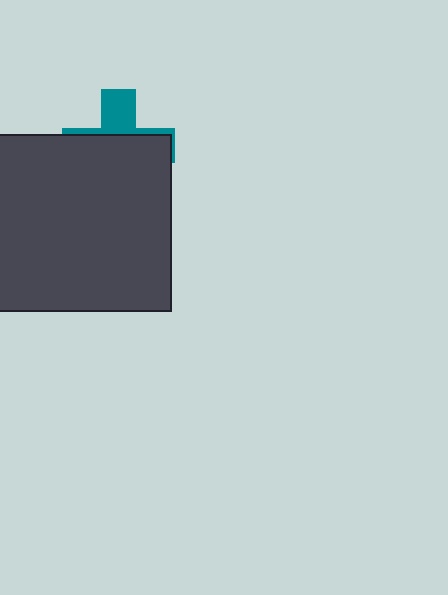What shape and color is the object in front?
The object in front is a dark gray rectangle.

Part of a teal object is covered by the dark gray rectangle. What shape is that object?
It is a cross.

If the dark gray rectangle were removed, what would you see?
You would see the complete teal cross.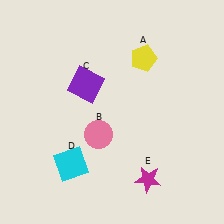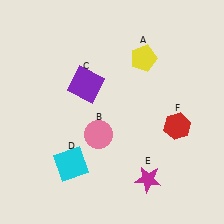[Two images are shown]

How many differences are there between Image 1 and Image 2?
There is 1 difference between the two images.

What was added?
A red hexagon (F) was added in Image 2.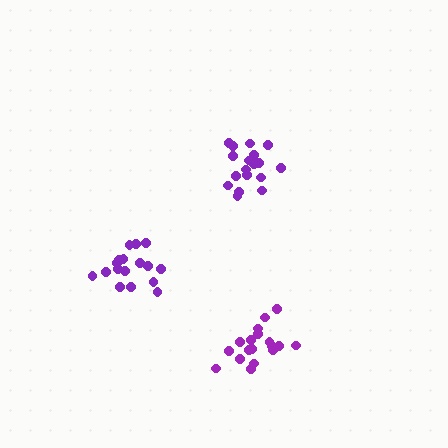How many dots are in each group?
Group 1: 18 dots, Group 2: 18 dots, Group 3: 18 dots (54 total).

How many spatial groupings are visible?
There are 3 spatial groupings.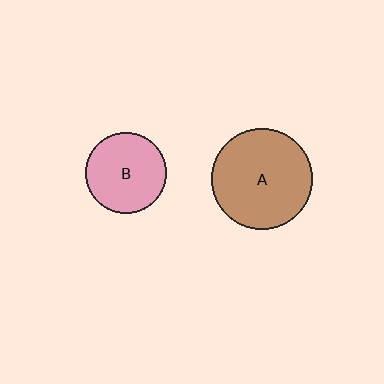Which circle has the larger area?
Circle A (brown).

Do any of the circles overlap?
No, none of the circles overlap.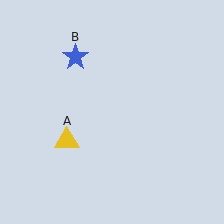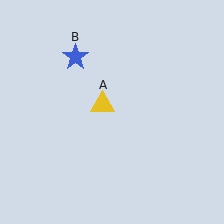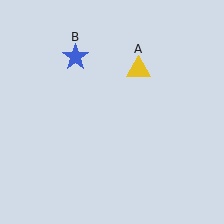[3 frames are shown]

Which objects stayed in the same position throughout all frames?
Blue star (object B) remained stationary.